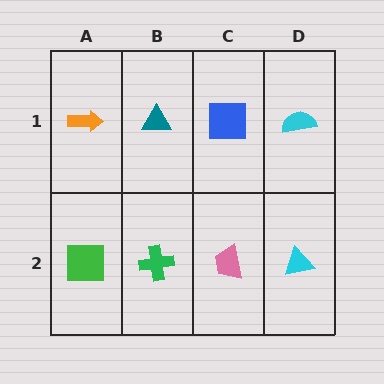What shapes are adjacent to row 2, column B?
A teal triangle (row 1, column B), a green square (row 2, column A), a pink trapezoid (row 2, column C).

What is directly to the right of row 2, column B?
A pink trapezoid.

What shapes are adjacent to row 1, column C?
A pink trapezoid (row 2, column C), a teal triangle (row 1, column B), a cyan semicircle (row 1, column D).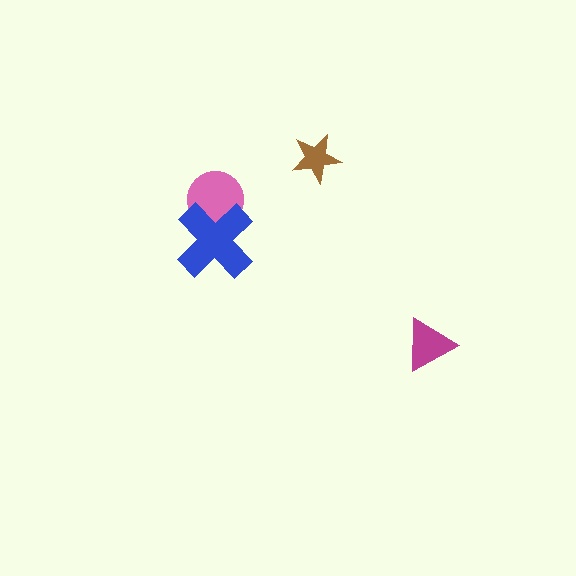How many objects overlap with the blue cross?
1 object overlaps with the blue cross.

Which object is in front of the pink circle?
The blue cross is in front of the pink circle.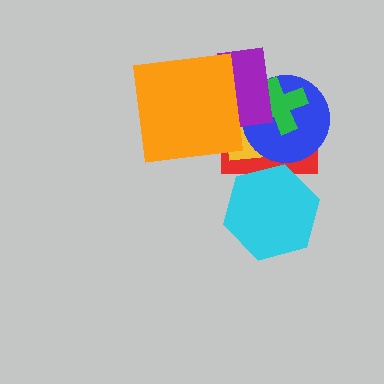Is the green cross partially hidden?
Yes, it is partially covered by another shape.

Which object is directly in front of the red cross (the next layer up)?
The yellow square is directly in front of the red cross.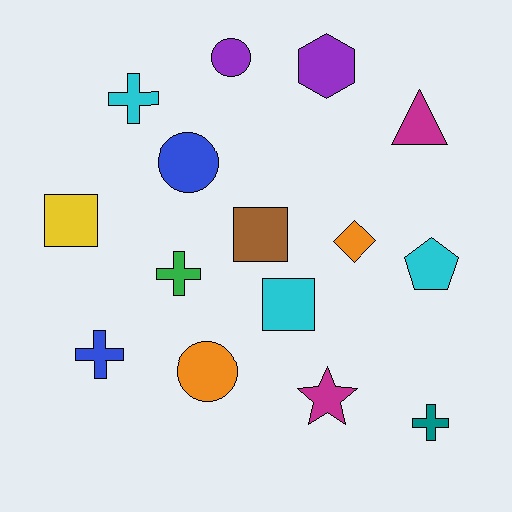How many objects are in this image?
There are 15 objects.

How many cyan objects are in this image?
There are 3 cyan objects.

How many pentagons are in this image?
There is 1 pentagon.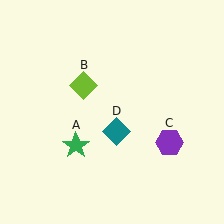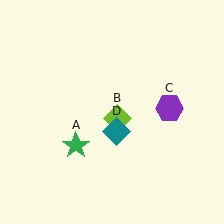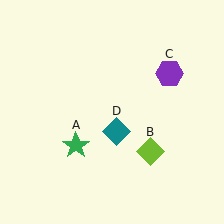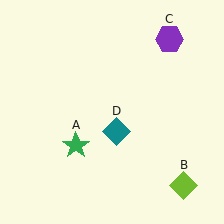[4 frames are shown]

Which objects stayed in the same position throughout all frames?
Green star (object A) and teal diamond (object D) remained stationary.